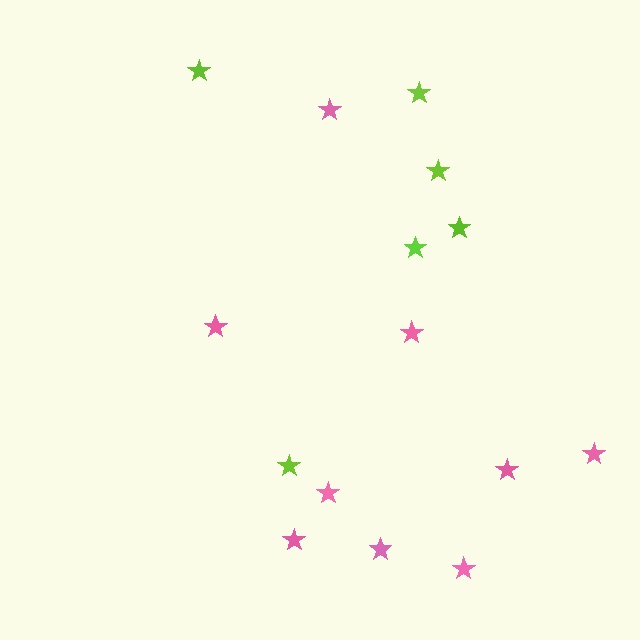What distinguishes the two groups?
There are 2 groups: one group of lime stars (6) and one group of pink stars (9).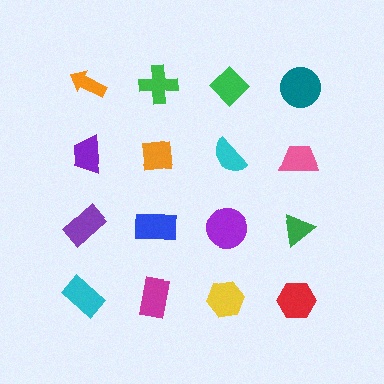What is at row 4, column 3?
A yellow hexagon.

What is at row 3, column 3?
A purple circle.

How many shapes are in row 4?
4 shapes.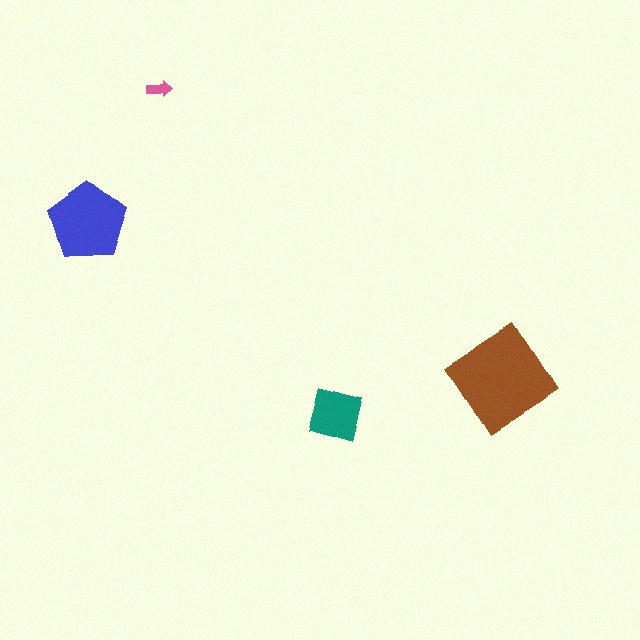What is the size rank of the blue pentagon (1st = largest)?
2nd.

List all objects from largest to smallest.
The brown diamond, the blue pentagon, the teal square, the pink arrow.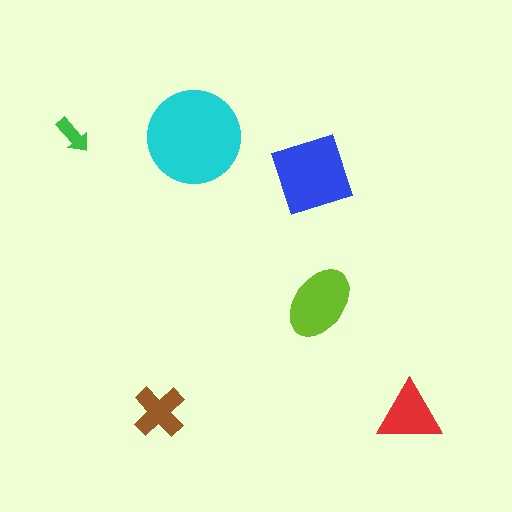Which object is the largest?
The cyan circle.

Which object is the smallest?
The green arrow.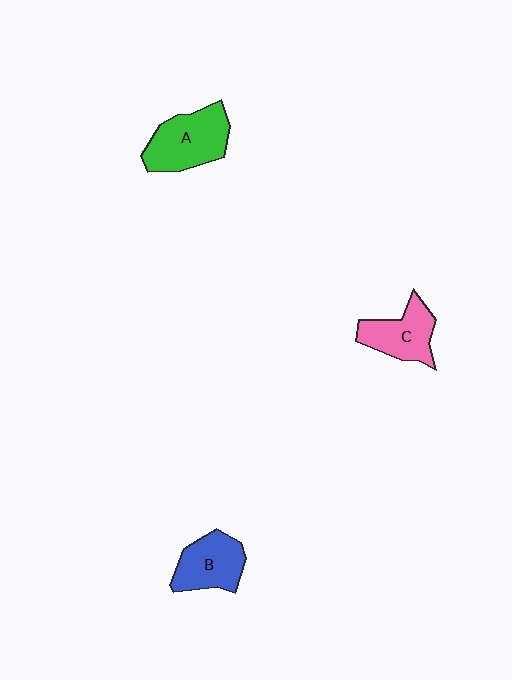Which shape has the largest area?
Shape A (green).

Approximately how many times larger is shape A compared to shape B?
Approximately 1.2 times.